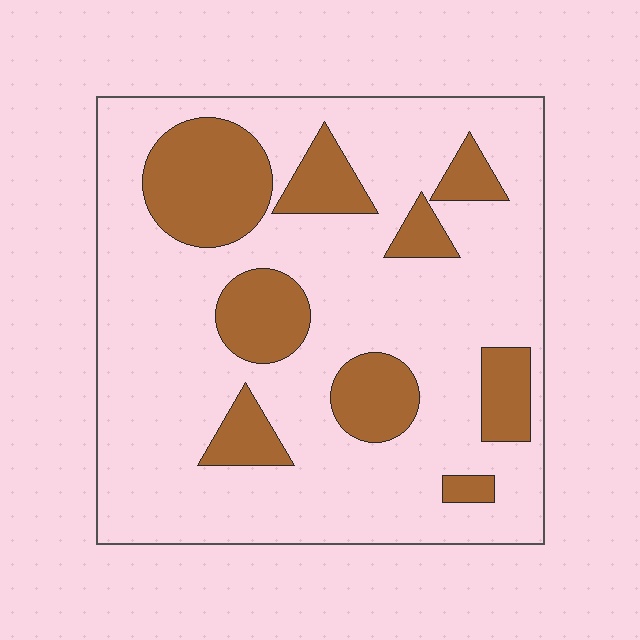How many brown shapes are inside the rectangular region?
9.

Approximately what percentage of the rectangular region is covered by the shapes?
Approximately 25%.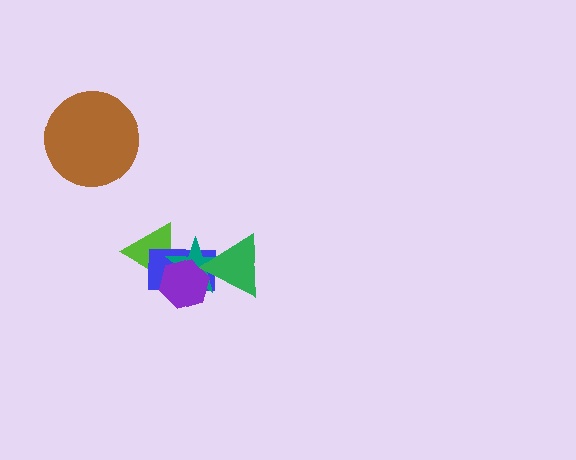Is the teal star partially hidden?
Yes, it is partially covered by another shape.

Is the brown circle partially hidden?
No, no other shape covers it.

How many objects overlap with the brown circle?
0 objects overlap with the brown circle.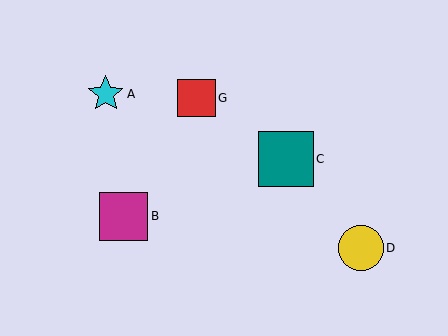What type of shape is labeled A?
Shape A is a cyan star.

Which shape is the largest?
The teal square (labeled C) is the largest.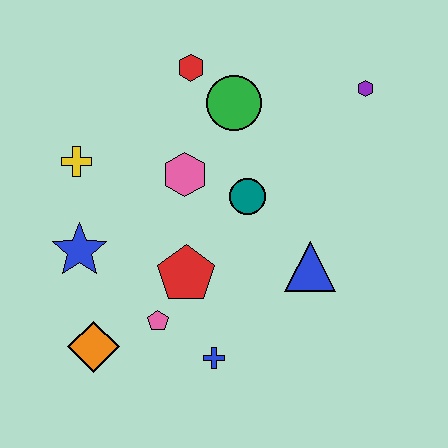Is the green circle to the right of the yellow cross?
Yes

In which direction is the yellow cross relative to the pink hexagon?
The yellow cross is to the left of the pink hexagon.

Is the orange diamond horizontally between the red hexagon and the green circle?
No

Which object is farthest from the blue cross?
The purple hexagon is farthest from the blue cross.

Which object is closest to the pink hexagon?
The teal circle is closest to the pink hexagon.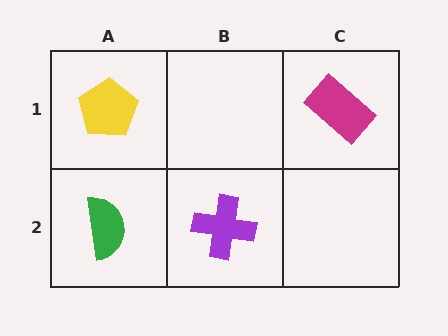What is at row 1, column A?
A yellow pentagon.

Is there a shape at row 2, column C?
No, that cell is empty.